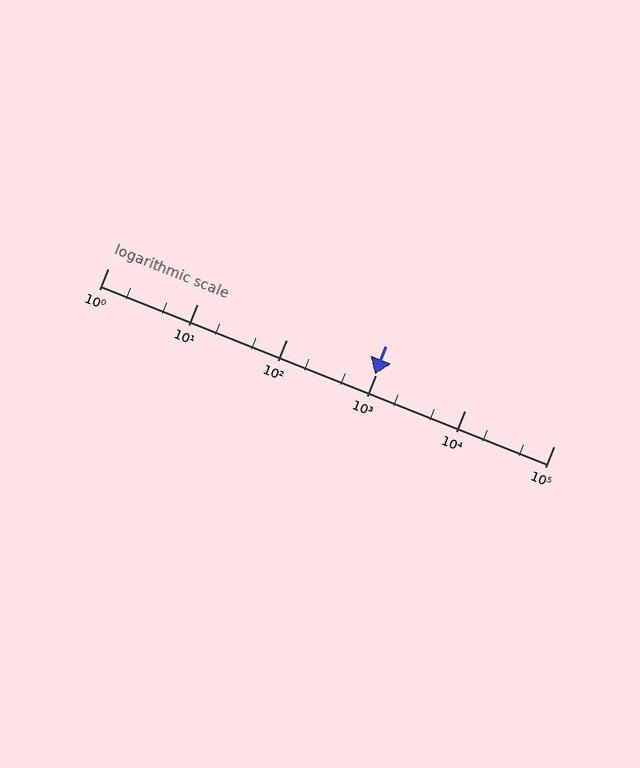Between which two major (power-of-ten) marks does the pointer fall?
The pointer is between 100 and 1000.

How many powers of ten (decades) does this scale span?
The scale spans 5 decades, from 1 to 100000.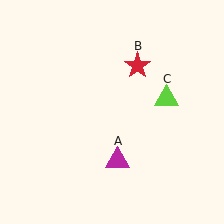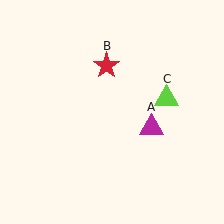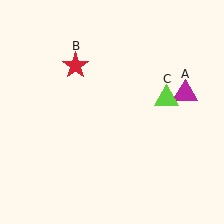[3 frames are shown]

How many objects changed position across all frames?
2 objects changed position: magenta triangle (object A), red star (object B).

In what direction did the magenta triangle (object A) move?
The magenta triangle (object A) moved up and to the right.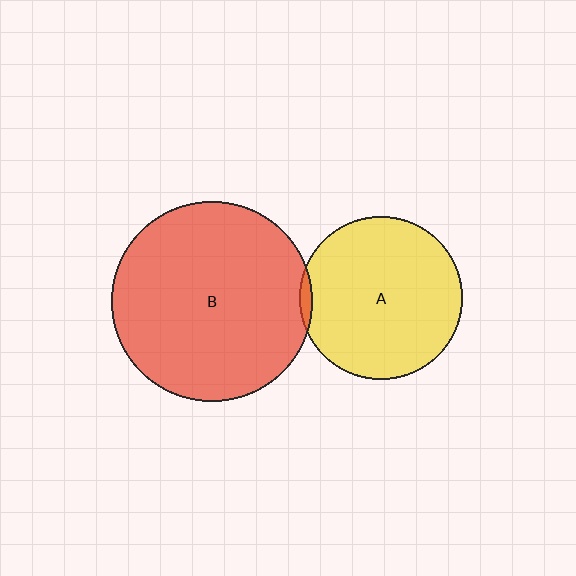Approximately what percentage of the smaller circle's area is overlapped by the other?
Approximately 5%.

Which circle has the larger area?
Circle B (red).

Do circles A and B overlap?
Yes.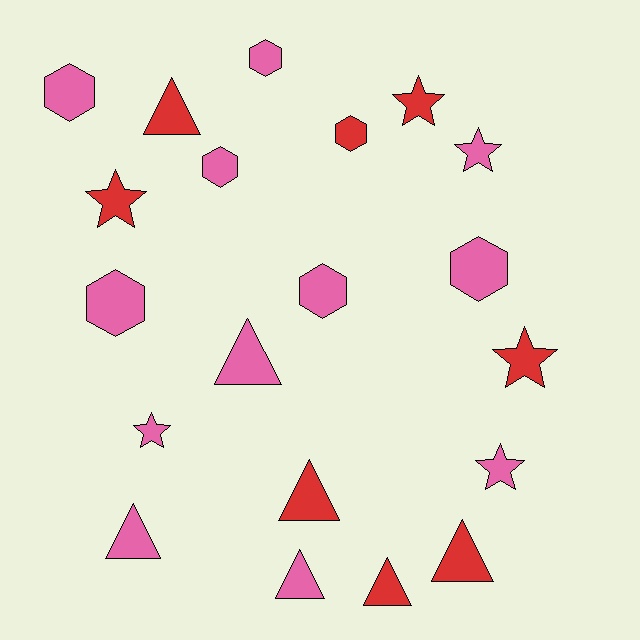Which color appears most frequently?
Pink, with 12 objects.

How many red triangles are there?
There are 4 red triangles.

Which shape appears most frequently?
Hexagon, with 7 objects.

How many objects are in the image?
There are 20 objects.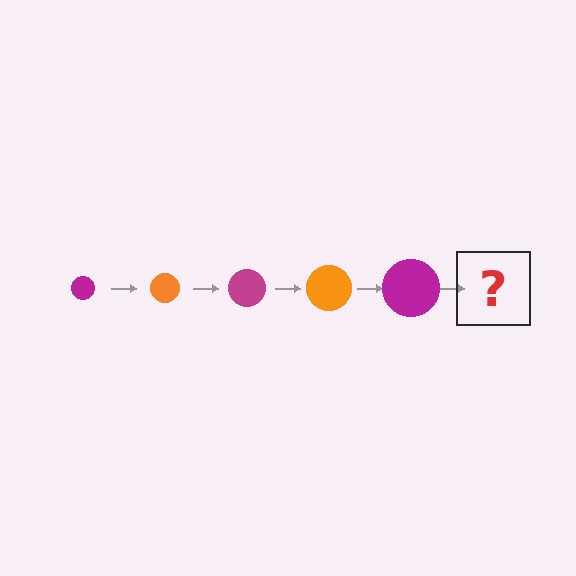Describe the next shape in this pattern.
It should be an orange circle, larger than the previous one.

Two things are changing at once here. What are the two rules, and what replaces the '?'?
The two rules are that the circle grows larger each step and the color cycles through magenta and orange. The '?' should be an orange circle, larger than the previous one.